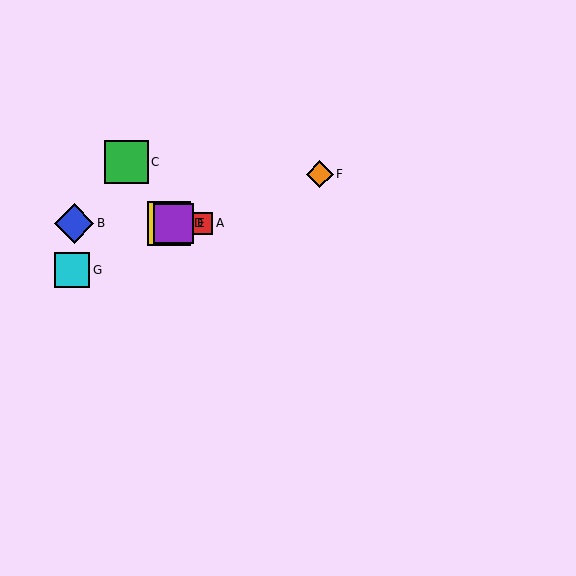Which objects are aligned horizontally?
Objects A, B, D, E are aligned horizontally.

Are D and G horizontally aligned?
No, D is at y≈223 and G is at y≈270.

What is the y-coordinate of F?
Object F is at y≈174.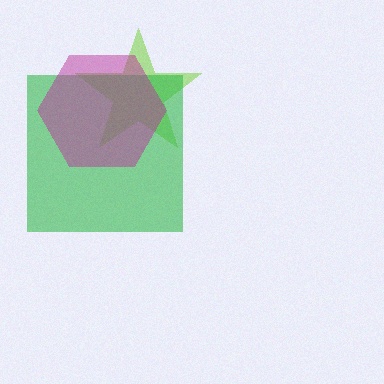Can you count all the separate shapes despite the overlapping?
Yes, there are 3 separate shapes.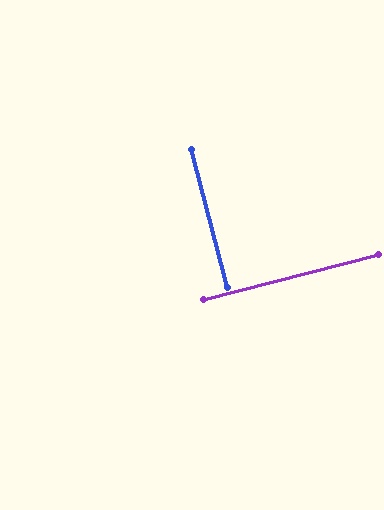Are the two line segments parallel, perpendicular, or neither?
Perpendicular — they meet at approximately 90°.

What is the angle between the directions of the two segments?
Approximately 90 degrees.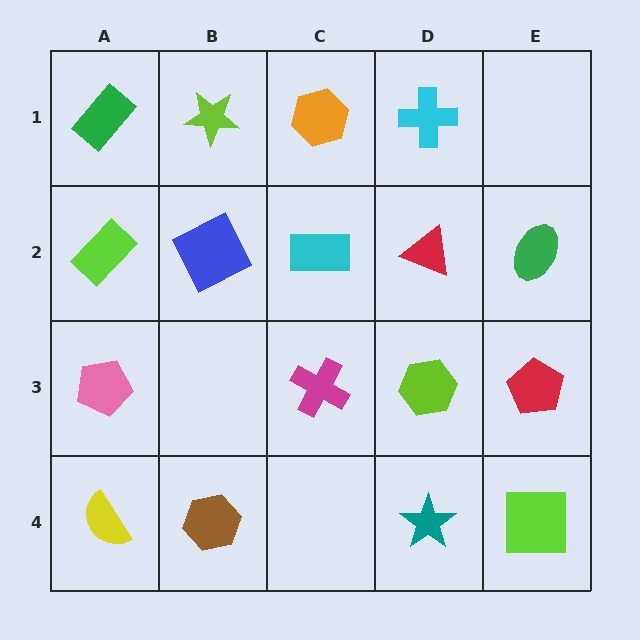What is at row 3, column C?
A magenta cross.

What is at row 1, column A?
A green rectangle.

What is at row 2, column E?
A green ellipse.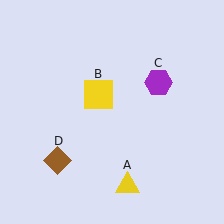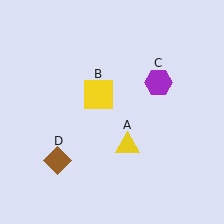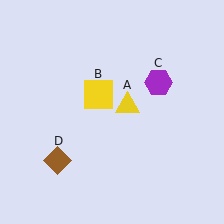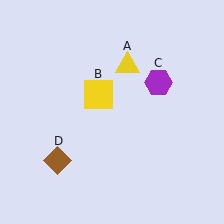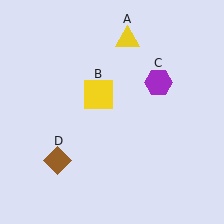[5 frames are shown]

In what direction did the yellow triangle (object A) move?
The yellow triangle (object A) moved up.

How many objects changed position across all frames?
1 object changed position: yellow triangle (object A).